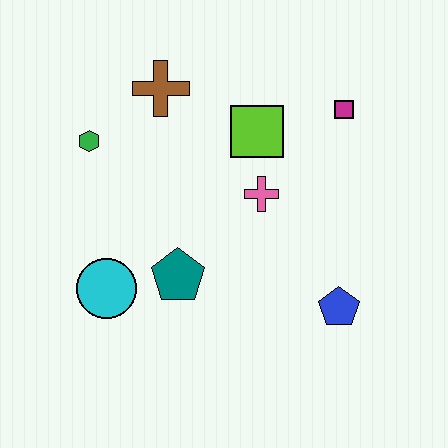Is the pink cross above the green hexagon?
No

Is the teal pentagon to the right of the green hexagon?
Yes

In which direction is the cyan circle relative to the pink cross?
The cyan circle is to the left of the pink cross.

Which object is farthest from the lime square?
The cyan circle is farthest from the lime square.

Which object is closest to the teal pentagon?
The cyan circle is closest to the teal pentagon.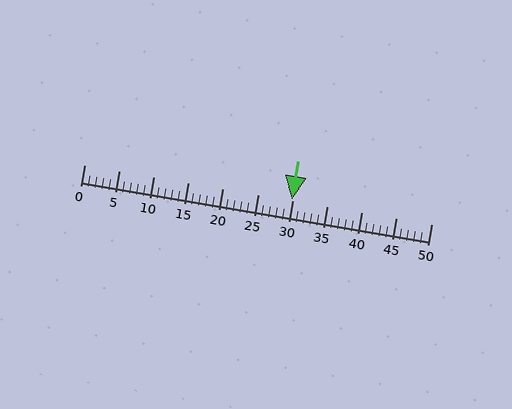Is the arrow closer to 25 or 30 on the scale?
The arrow is closer to 30.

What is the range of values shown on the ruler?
The ruler shows values from 0 to 50.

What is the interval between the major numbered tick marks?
The major tick marks are spaced 5 units apart.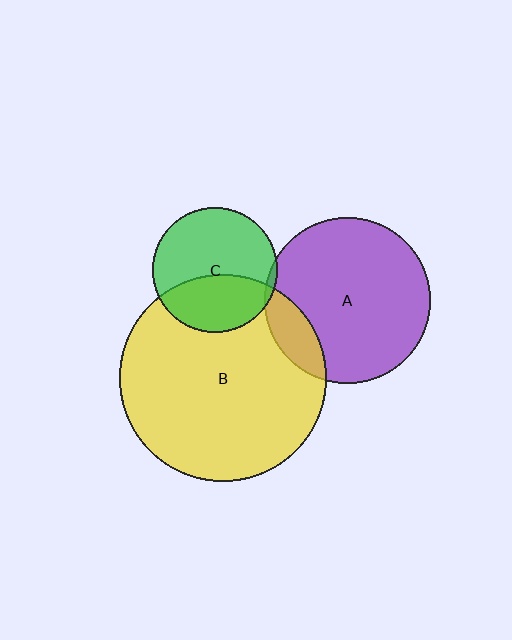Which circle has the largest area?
Circle B (yellow).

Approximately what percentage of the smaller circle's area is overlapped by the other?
Approximately 40%.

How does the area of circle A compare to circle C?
Approximately 1.7 times.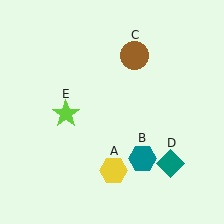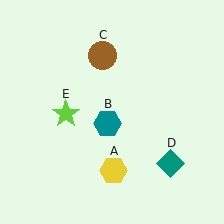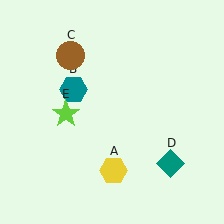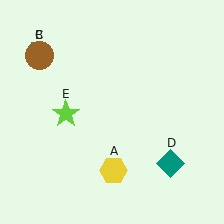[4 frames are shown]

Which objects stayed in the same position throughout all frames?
Yellow hexagon (object A) and teal diamond (object D) and lime star (object E) remained stationary.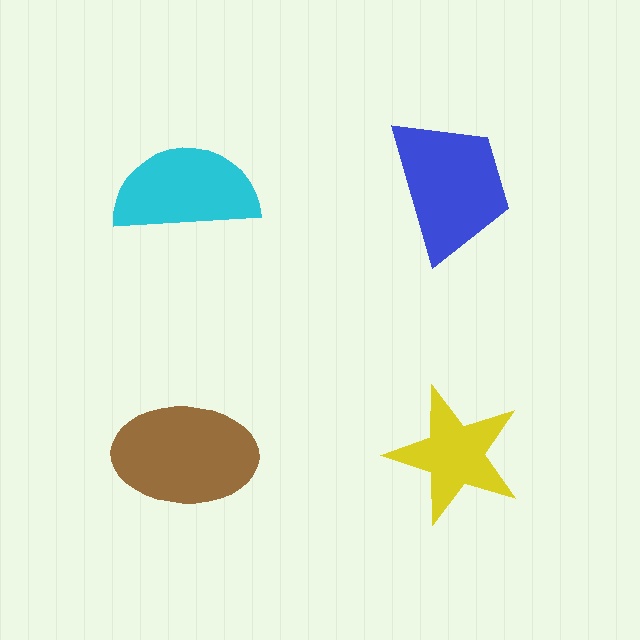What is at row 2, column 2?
A yellow star.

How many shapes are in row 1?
2 shapes.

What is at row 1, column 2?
A blue trapezoid.